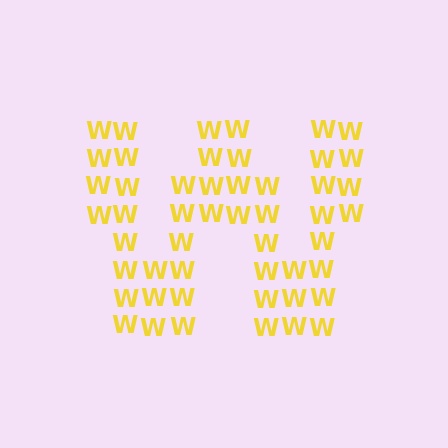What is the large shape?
The large shape is the letter W.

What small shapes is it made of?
It is made of small letter W's.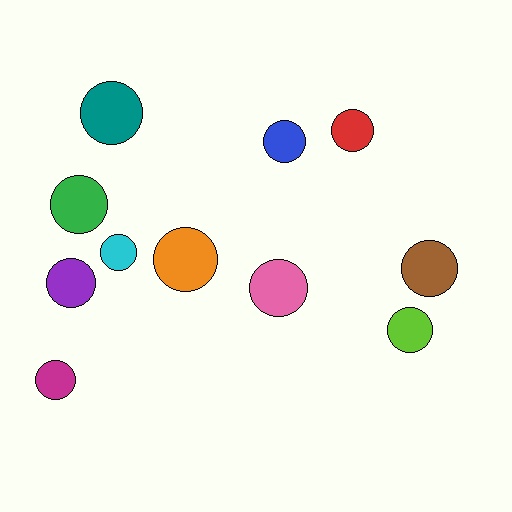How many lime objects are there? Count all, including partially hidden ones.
There is 1 lime object.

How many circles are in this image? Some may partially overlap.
There are 11 circles.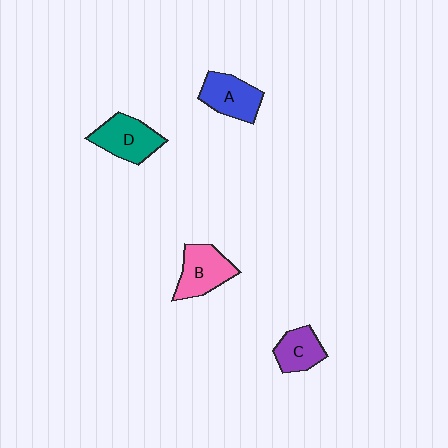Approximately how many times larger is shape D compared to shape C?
Approximately 1.3 times.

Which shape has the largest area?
Shape D (teal).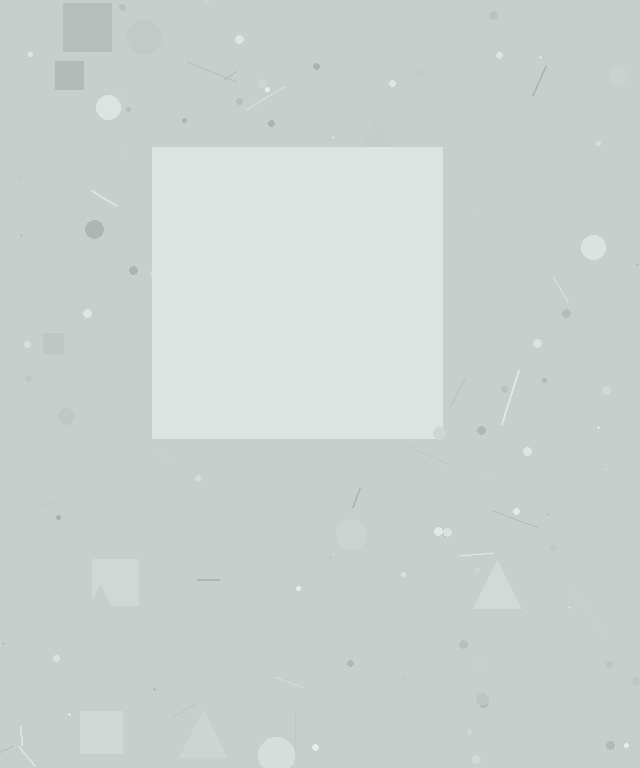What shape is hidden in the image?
A square is hidden in the image.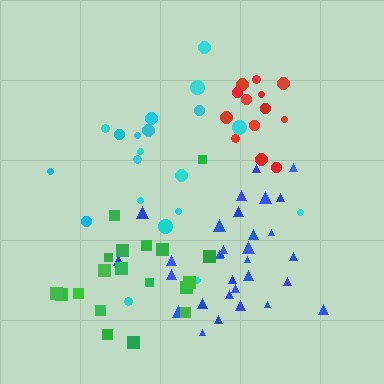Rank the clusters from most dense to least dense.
red, blue, green, cyan.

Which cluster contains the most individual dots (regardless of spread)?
Blue (31).